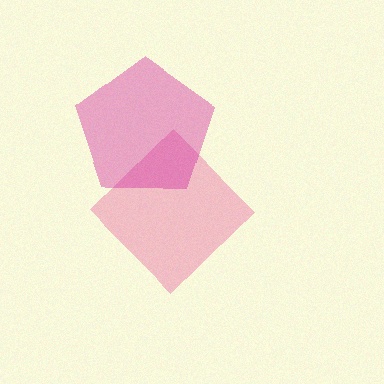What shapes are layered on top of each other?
The layered shapes are: a pink diamond, a magenta pentagon.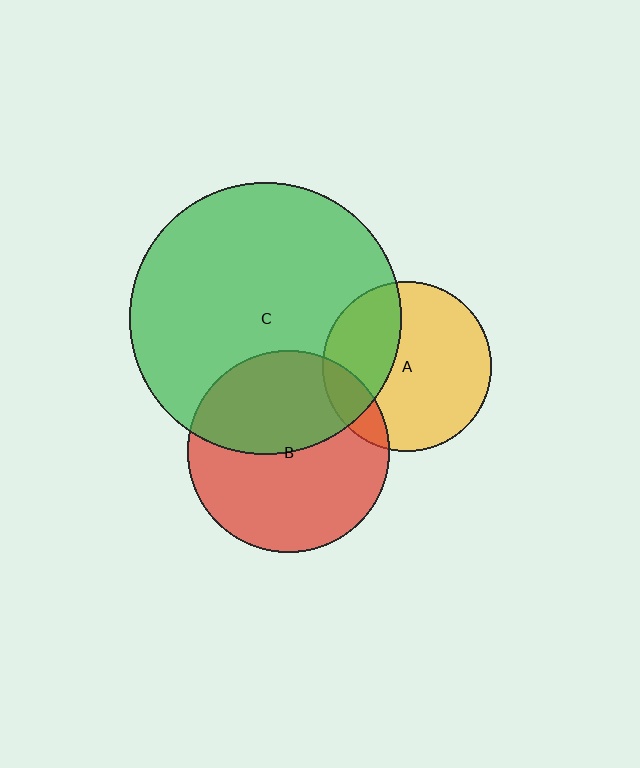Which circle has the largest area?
Circle C (green).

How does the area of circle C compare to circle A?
Approximately 2.6 times.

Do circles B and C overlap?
Yes.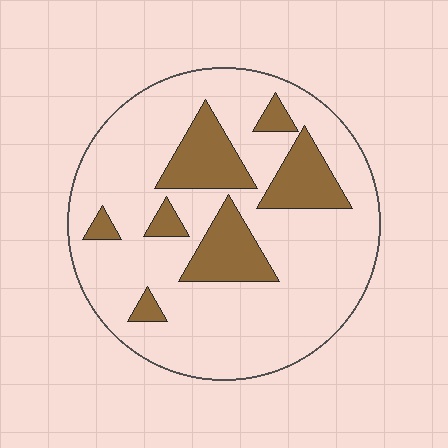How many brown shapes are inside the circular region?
7.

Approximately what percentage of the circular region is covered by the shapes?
Approximately 20%.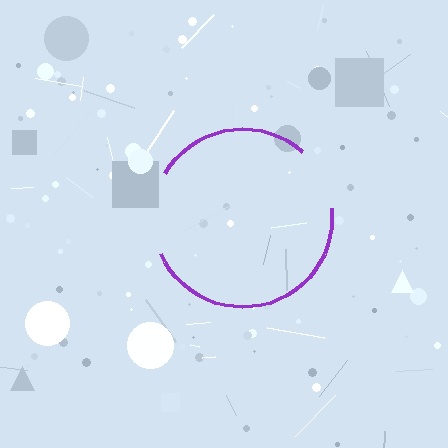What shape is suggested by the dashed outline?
The dashed outline suggests a circle.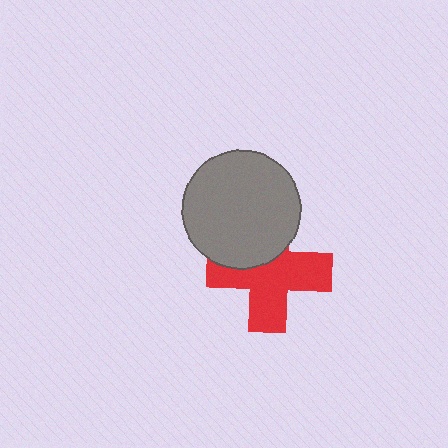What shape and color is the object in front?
The object in front is a gray circle.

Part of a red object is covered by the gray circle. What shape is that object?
It is a cross.